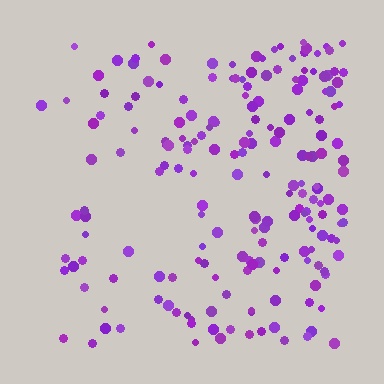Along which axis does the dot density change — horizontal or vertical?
Horizontal.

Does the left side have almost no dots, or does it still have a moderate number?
Still a moderate number, just noticeably fewer than the right.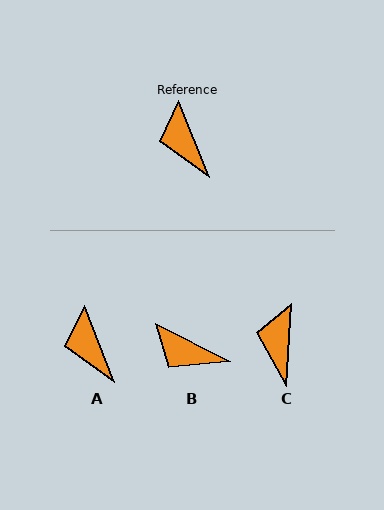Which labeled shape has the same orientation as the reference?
A.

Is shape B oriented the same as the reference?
No, it is off by about 41 degrees.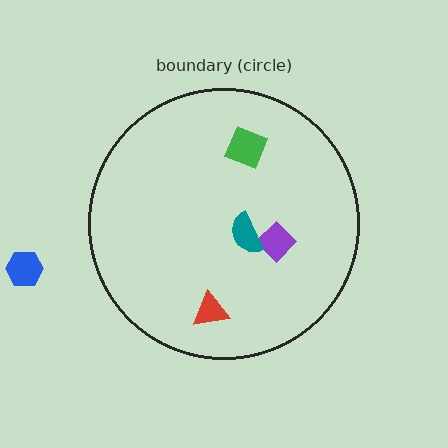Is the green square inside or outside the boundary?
Inside.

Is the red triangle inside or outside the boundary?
Inside.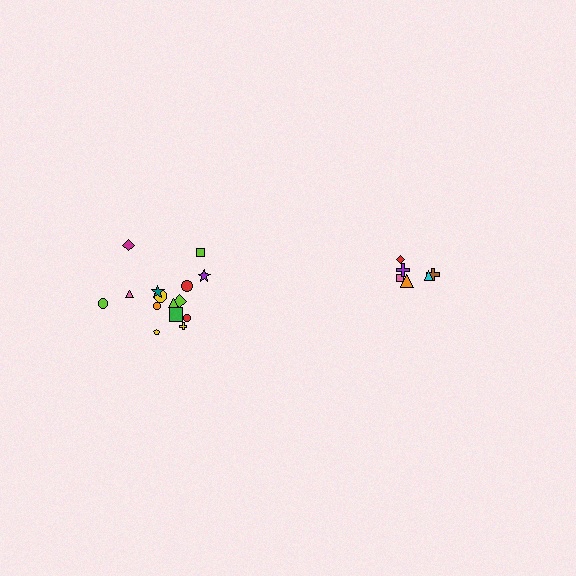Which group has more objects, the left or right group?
The left group.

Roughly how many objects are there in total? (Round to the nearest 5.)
Roughly 20 objects in total.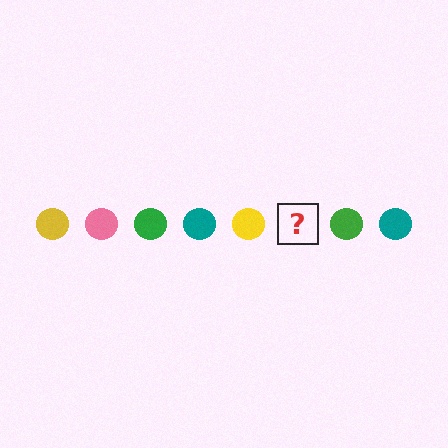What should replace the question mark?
The question mark should be replaced with a pink circle.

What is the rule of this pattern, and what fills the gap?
The rule is that the pattern cycles through yellow, pink, green, teal circles. The gap should be filled with a pink circle.